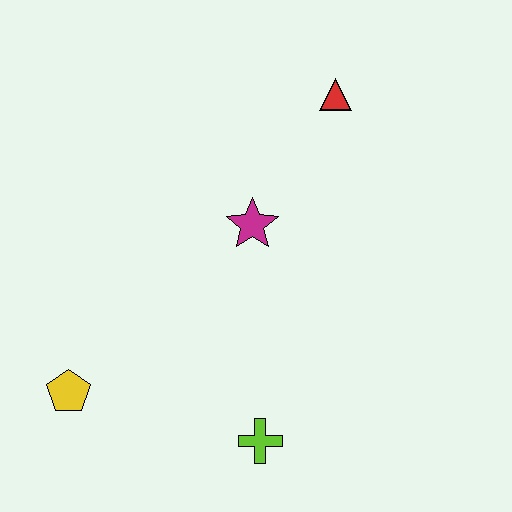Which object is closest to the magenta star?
The red triangle is closest to the magenta star.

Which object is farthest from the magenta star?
The yellow pentagon is farthest from the magenta star.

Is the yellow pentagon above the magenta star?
No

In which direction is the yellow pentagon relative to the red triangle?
The yellow pentagon is below the red triangle.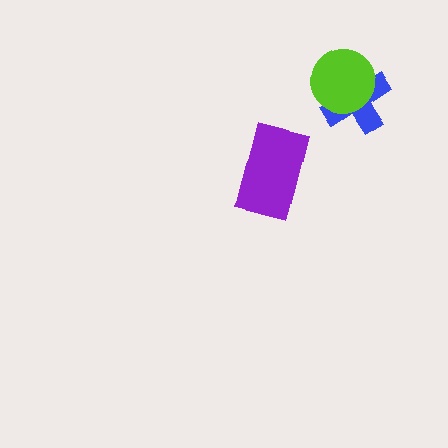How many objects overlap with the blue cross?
1 object overlaps with the blue cross.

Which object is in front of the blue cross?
The lime circle is in front of the blue cross.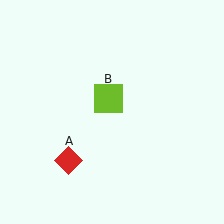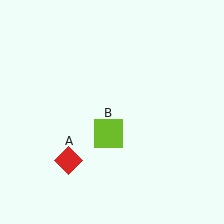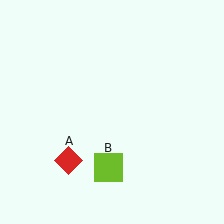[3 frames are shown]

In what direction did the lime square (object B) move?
The lime square (object B) moved down.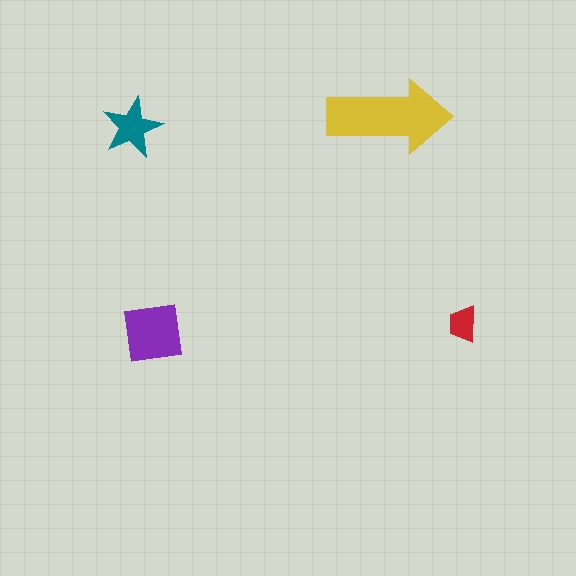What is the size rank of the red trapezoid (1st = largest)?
4th.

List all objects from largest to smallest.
The yellow arrow, the purple square, the teal star, the red trapezoid.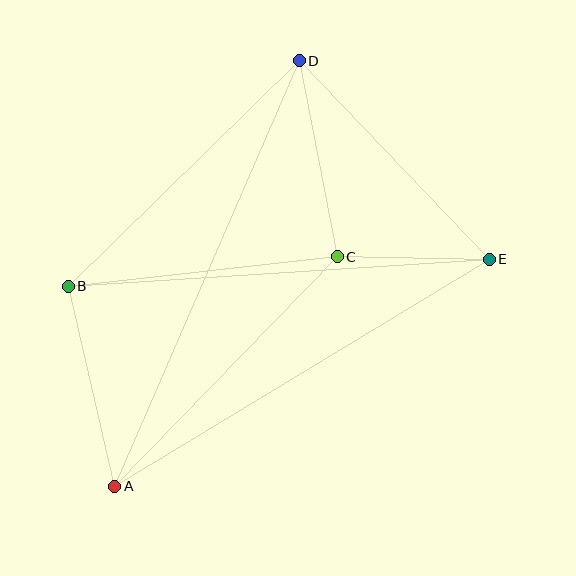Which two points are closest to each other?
Points C and E are closest to each other.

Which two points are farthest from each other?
Points A and D are farthest from each other.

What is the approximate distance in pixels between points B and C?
The distance between B and C is approximately 270 pixels.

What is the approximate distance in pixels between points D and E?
The distance between D and E is approximately 275 pixels.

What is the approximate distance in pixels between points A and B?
The distance between A and B is approximately 205 pixels.